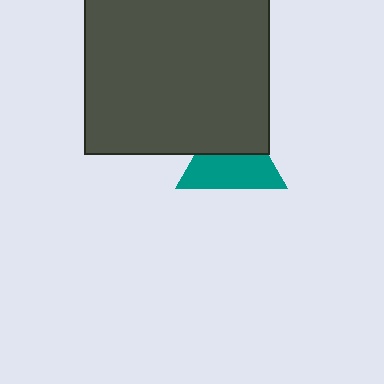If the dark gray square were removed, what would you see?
You would see the complete teal triangle.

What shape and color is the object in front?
The object in front is a dark gray square.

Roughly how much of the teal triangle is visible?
About half of it is visible (roughly 57%).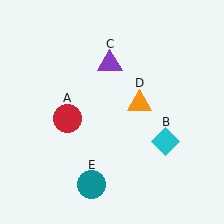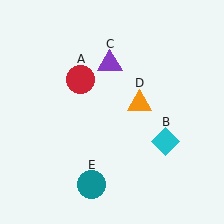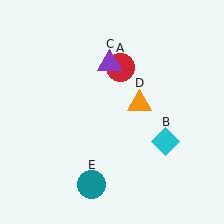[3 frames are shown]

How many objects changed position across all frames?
1 object changed position: red circle (object A).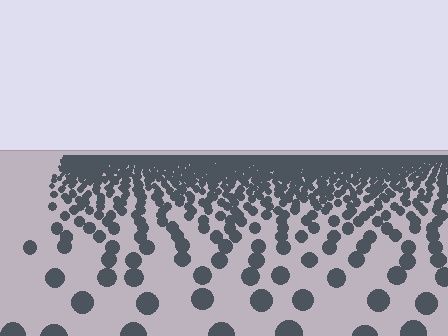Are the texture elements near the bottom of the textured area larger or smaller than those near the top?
Larger. Near the bottom, elements are closer to the viewer and appear at a bigger on-screen size.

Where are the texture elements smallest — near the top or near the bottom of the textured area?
Near the top.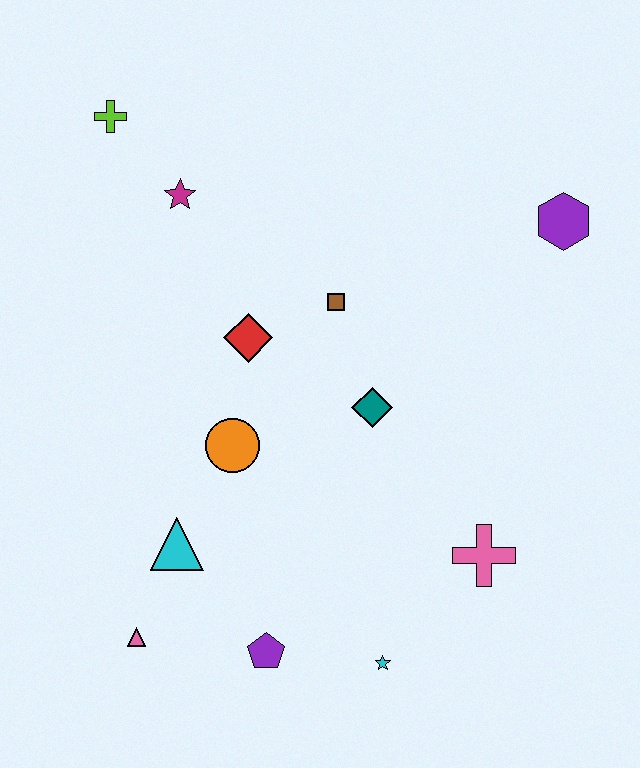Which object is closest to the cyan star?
The purple pentagon is closest to the cyan star.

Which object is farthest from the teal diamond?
The lime cross is farthest from the teal diamond.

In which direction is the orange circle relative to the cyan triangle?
The orange circle is above the cyan triangle.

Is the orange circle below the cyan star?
No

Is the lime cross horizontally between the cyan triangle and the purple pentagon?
No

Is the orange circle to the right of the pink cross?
No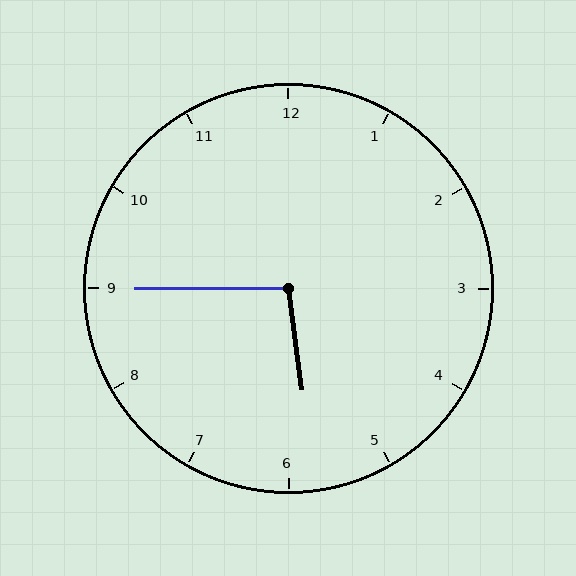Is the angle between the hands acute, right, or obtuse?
It is obtuse.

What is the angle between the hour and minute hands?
Approximately 98 degrees.